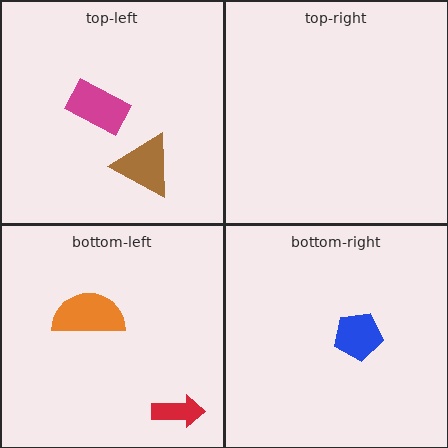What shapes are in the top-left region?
The magenta rectangle, the brown triangle.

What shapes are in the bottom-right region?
The blue pentagon.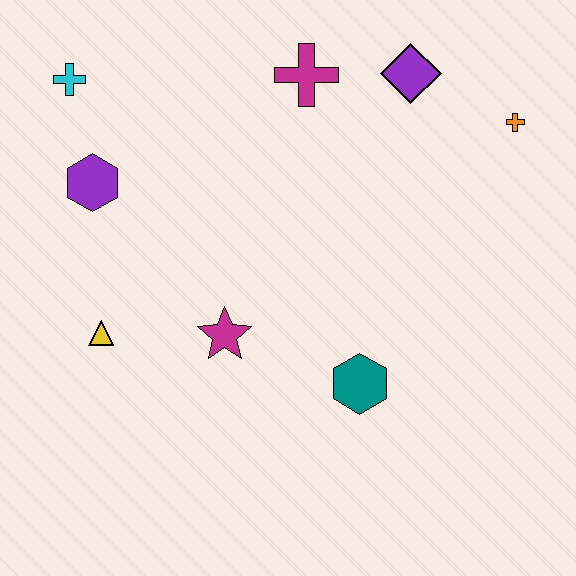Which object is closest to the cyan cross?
The purple hexagon is closest to the cyan cross.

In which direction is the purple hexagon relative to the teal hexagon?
The purple hexagon is to the left of the teal hexagon.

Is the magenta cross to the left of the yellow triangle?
No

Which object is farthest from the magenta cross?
The yellow triangle is farthest from the magenta cross.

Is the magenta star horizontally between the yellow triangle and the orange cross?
Yes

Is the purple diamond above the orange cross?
Yes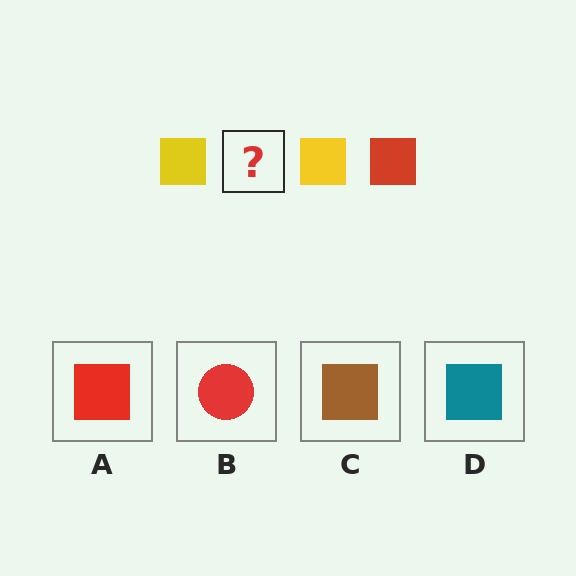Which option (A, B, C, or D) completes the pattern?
A.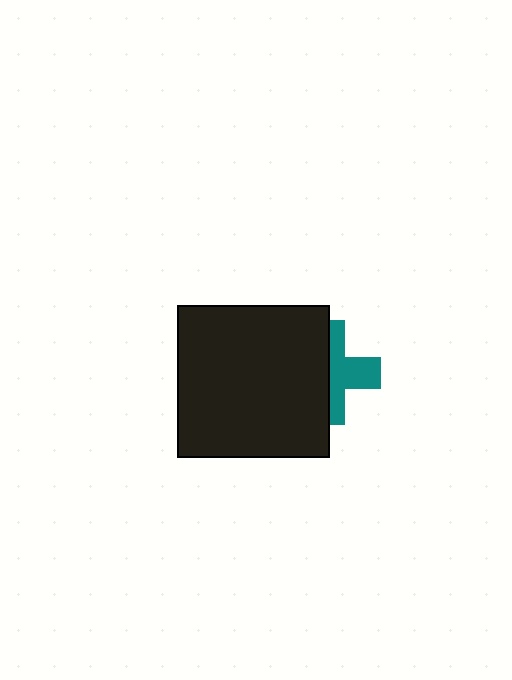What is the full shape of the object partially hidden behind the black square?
The partially hidden object is a teal cross.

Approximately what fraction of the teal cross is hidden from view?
Roughly 52% of the teal cross is hidden behind the black square.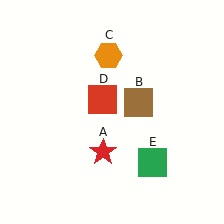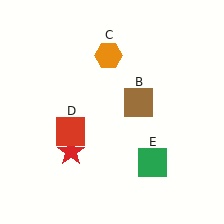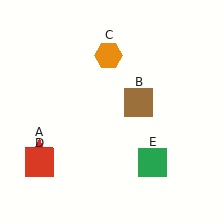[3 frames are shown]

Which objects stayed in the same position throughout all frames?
Brown square (object B) and orange hexagon (object C) and green square (object E) remained stationary.